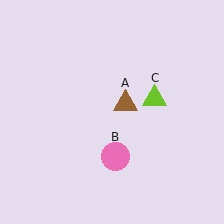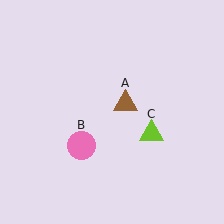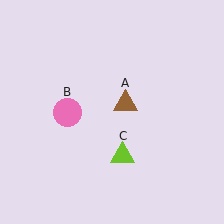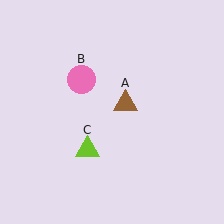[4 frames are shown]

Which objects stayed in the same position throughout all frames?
Brown triangle (object A) remained stationary.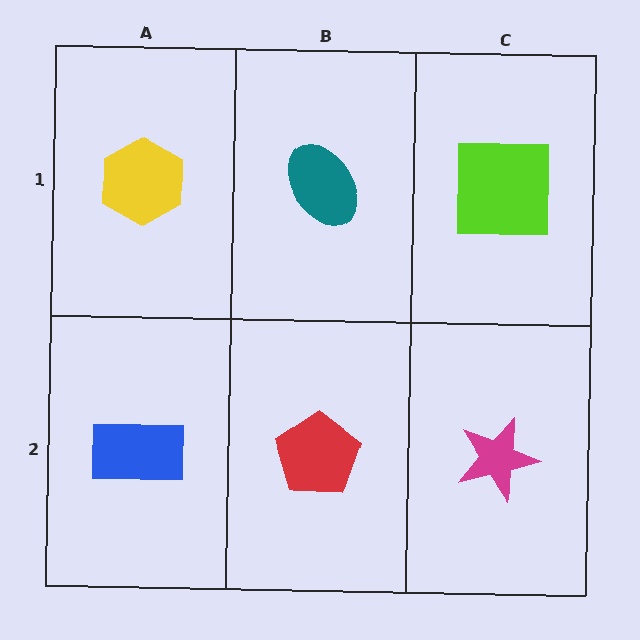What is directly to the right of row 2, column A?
A red pentagon.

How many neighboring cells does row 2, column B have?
3.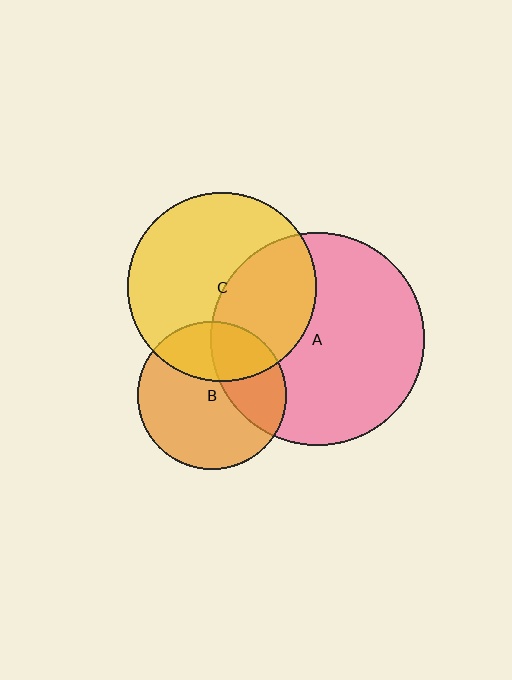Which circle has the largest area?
Circle A (pink).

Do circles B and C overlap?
Yes.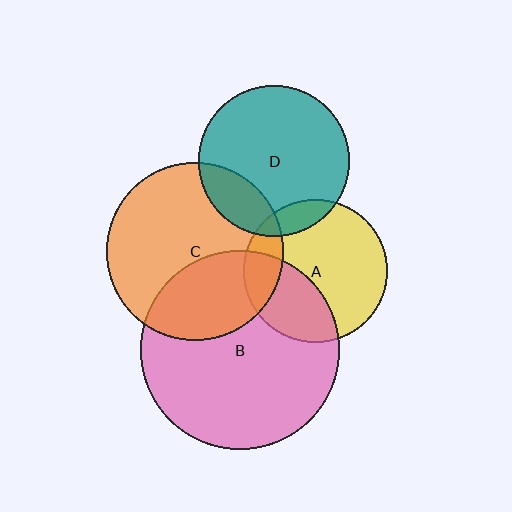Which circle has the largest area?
Circle B (pink).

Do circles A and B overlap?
Yes.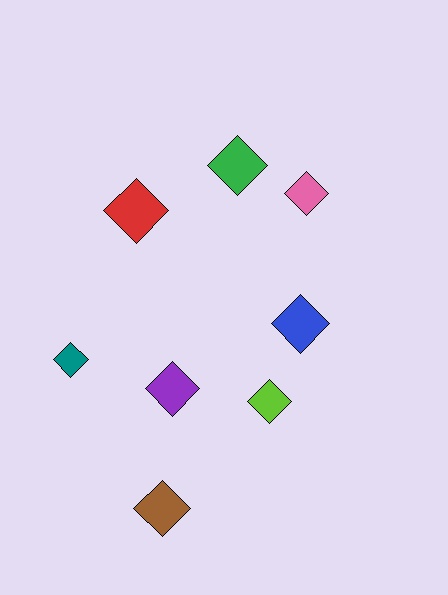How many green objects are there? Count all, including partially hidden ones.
There is 1 green object.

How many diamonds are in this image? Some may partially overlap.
There are 8 diamonds.